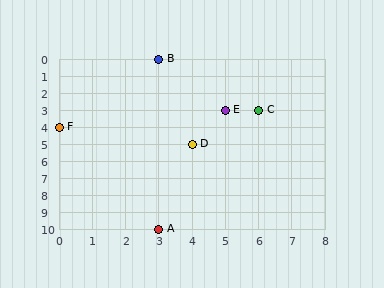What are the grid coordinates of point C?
Point C is at grid coordinates (6, 3).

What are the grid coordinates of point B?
Point B is at grid coordinates (3, 0).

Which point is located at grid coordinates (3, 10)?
Point A is at (3, 10).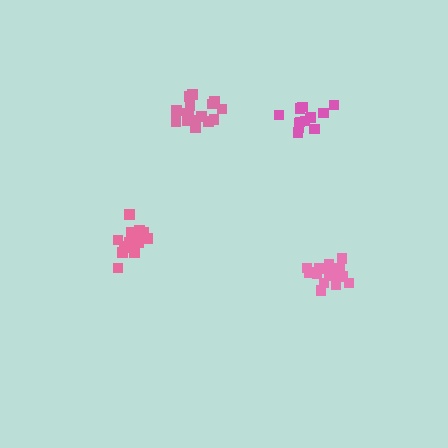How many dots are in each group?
Group 1: 17 dots, Group 2: 19 dots, Group 3: 15 dots, Group 4: 13 dots (64 total).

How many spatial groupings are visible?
There are 4 spatial groupings.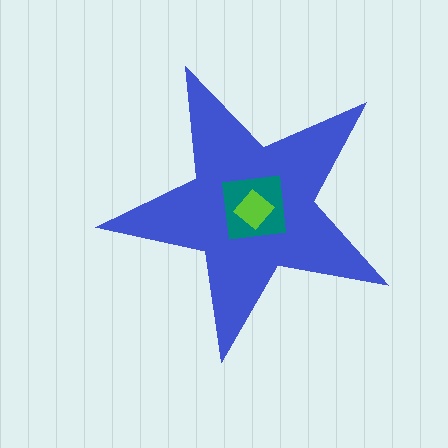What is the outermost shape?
The blue star.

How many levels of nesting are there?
3.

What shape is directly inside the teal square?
The lime diamond.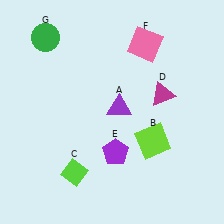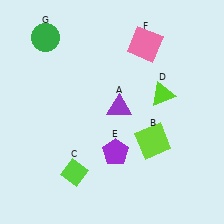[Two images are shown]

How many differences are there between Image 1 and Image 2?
There is 1 difference between the two images.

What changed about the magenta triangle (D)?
In Image 1, D is magenta. In Image 2, it changed to lime.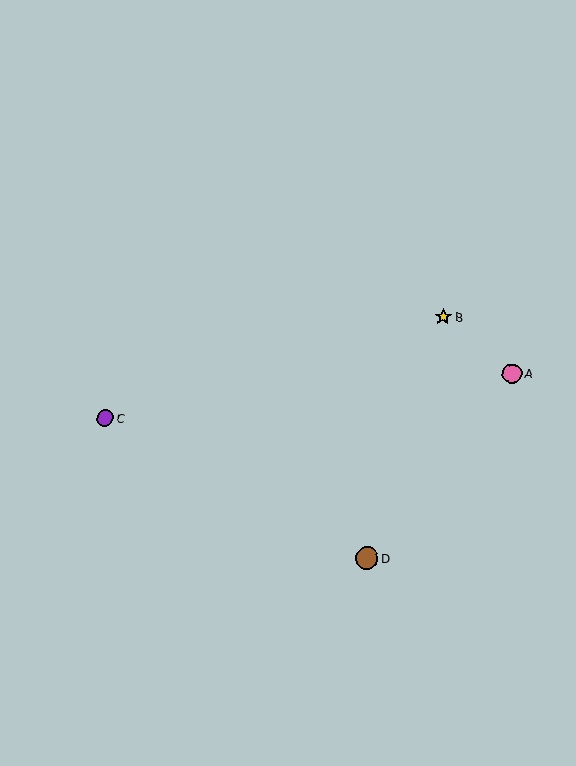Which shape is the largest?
The brown circle (labeled D) is the largest.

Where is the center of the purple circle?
The center of the purple circle is at (105, 418).